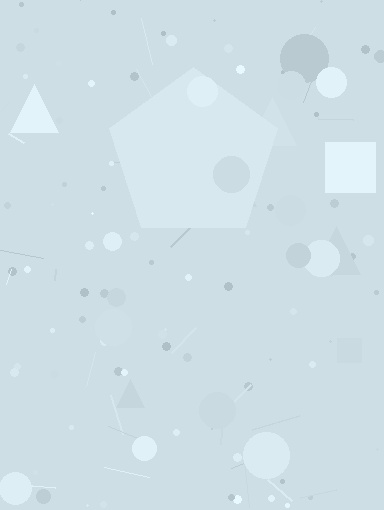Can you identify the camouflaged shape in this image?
The camouflaged shape is a pentagon.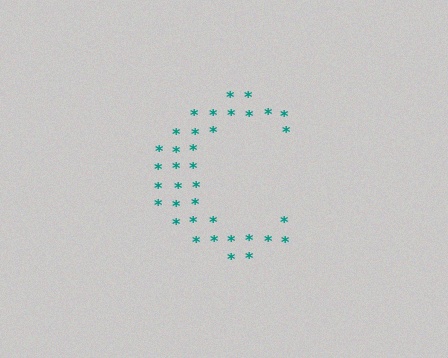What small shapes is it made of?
It is made of small asterisks.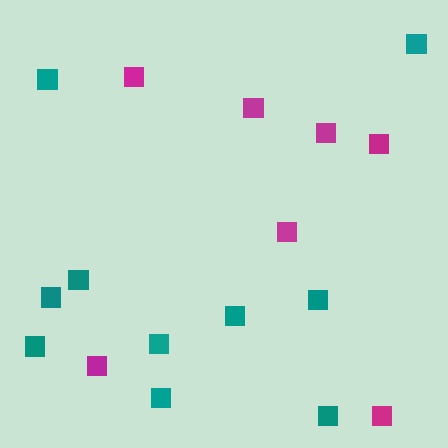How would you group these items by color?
There are 2 groups: one group of teal squares (10) and one group of magenta squares (7).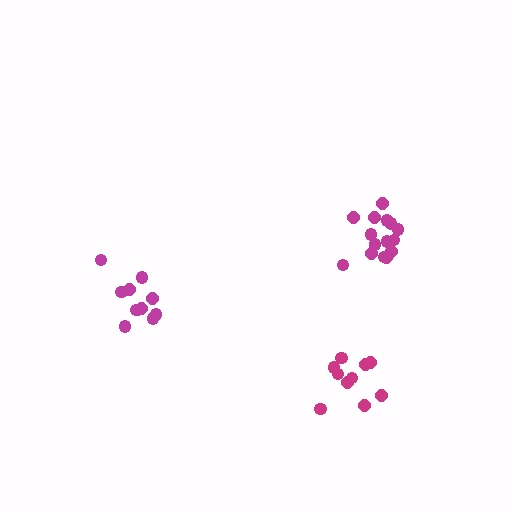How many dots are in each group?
Group 1: 11 dots, Group 2: 15 dots, Group 3: 10 dots (36 total).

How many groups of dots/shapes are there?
There are 3 groups.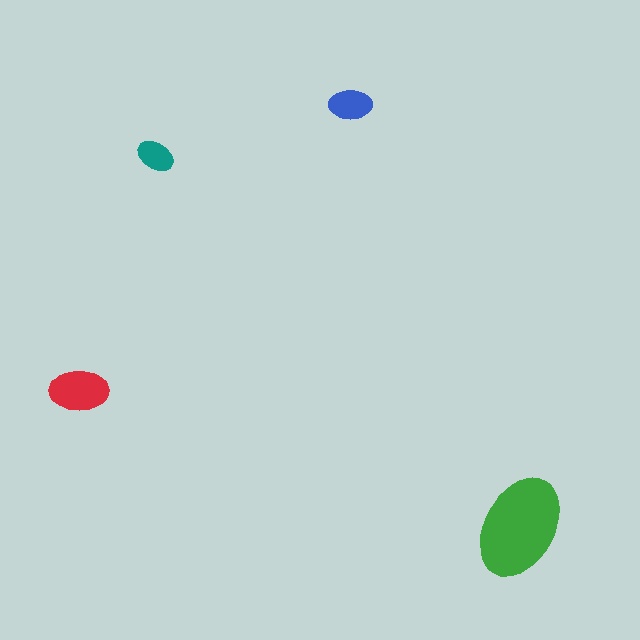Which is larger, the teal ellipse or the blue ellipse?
The blue one.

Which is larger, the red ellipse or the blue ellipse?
The red one.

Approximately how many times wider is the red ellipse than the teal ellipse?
About 1.5 times wider.